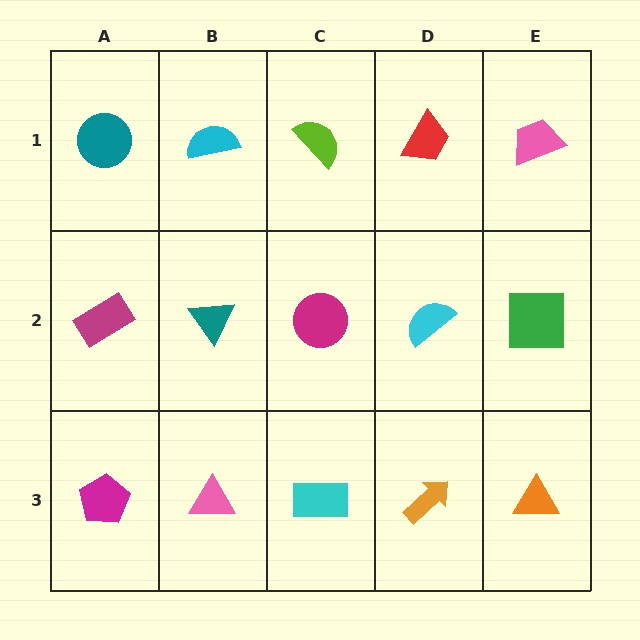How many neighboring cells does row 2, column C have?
4.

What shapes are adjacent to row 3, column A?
A magenta rectangle (row 2, column A), a pink triangle (row 3, column B).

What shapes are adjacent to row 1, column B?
A teal triangle (row 2, column B), a teal circle (row 1, column A), a lime semicircle (row 1, column C).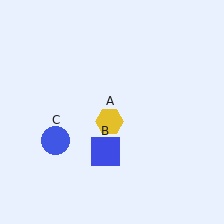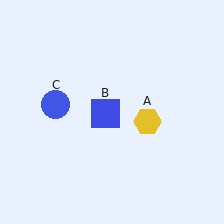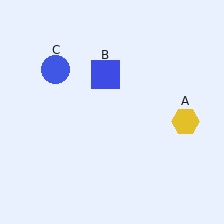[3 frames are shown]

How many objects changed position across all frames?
3 objects changed position: yellow hexagon (object A), blue square (object B), blue circle (object C).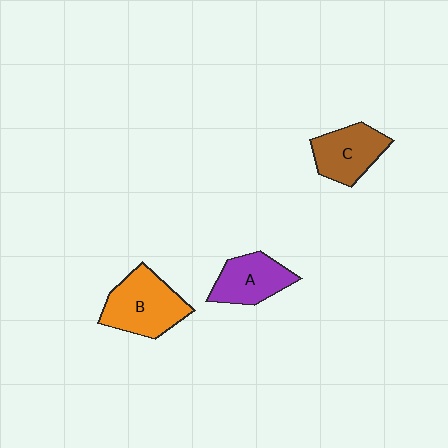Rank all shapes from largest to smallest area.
From largest to smallest: B (orange), C (brown), A (purple).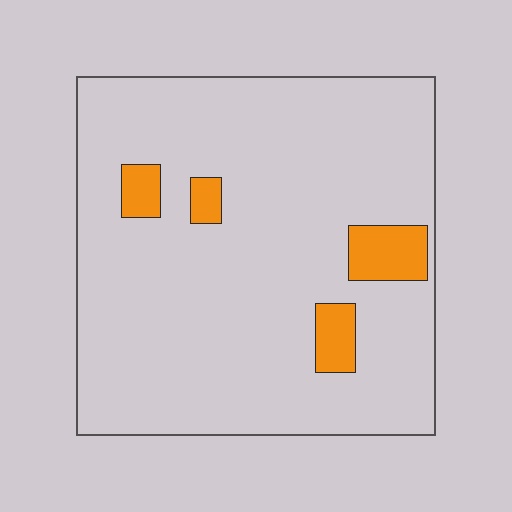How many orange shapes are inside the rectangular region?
4.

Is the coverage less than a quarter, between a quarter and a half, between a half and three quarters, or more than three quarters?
Less than a quarter.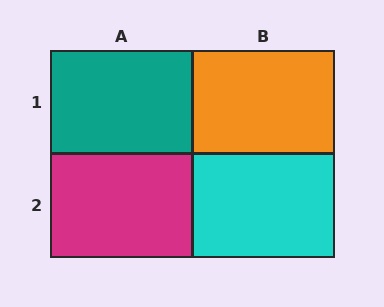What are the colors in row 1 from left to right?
Teal, orange.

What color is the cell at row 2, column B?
Cyan.